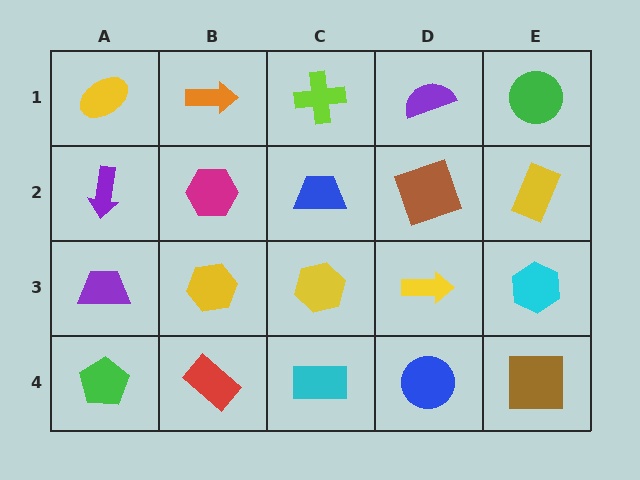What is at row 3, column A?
A purple trapezoid.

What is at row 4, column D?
A blue circle.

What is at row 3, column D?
A yellow arrow.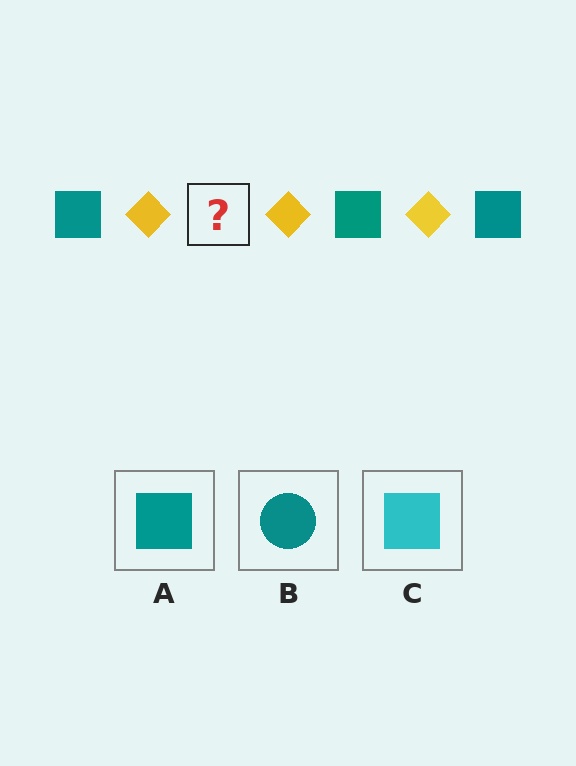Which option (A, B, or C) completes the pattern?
A.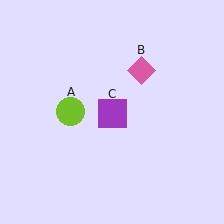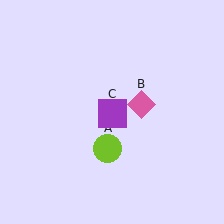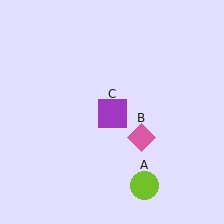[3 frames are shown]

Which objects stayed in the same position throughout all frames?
Purple square (object C) remained stationary.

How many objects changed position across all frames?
2 objects changed position: lime circle (object A), pink diamond (object B).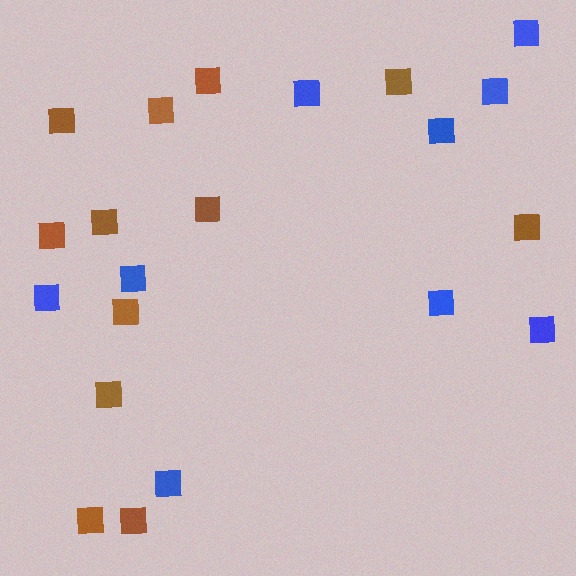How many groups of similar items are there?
There are 2 groups: one group of blue squares (9) and one group of brown squares (12).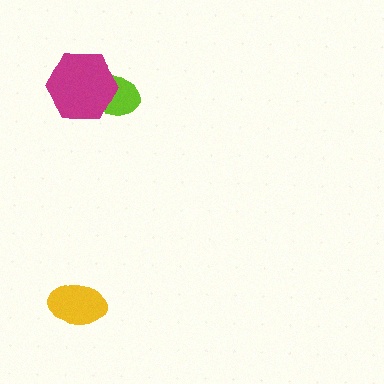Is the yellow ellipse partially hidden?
No, no other shape covers it.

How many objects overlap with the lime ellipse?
1 object overlaps with the lime ellipse.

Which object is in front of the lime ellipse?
The magenta hexagon is in front of the lime ellipse.